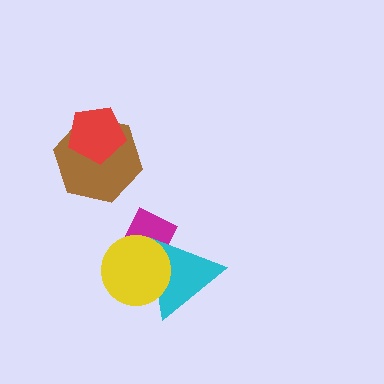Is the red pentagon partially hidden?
No, no other shape covers it.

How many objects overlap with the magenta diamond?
2 objects overlap with the magenta diamond.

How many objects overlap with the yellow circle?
2 objects overlap with the yellow circle.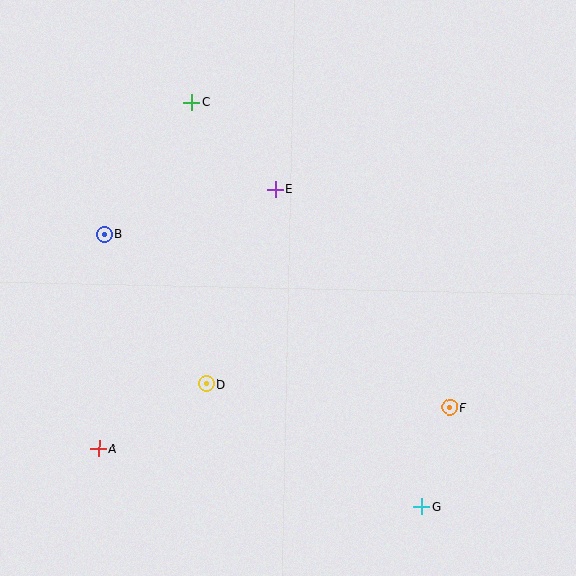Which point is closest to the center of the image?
Point E at (276, 189) is closest to the center.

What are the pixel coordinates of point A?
Point A is at (99, 448).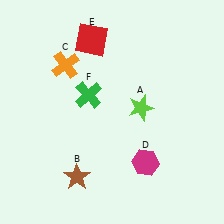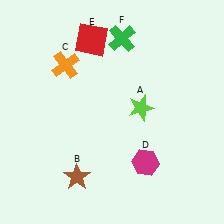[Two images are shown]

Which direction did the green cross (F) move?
The green cross (F) moved up.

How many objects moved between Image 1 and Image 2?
1 object moved between the two images.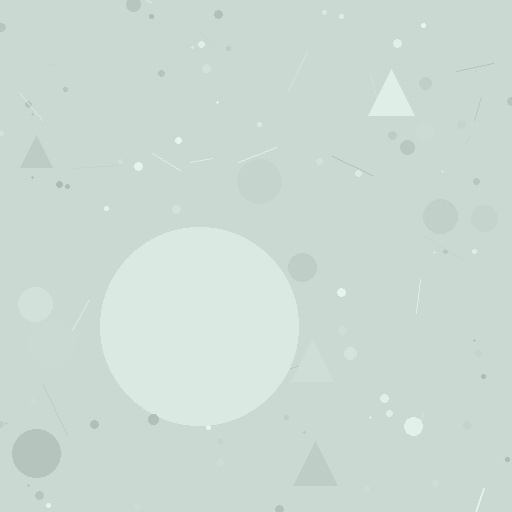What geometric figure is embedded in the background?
A circle is embedded in the background.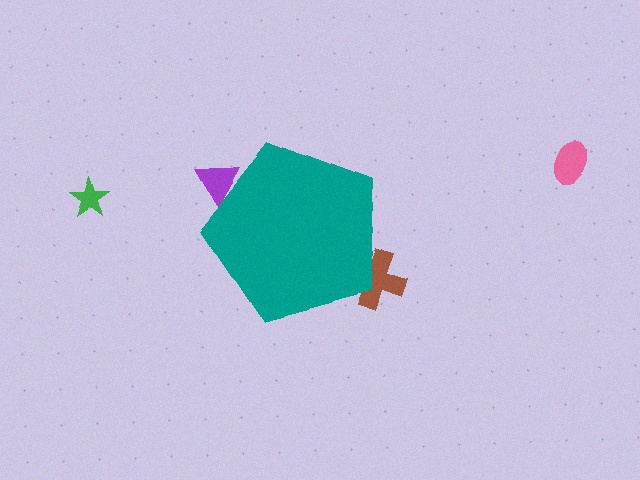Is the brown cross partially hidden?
Yes, the brown cross is partially hidden behind the teal pentagon.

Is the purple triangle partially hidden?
Yes, the purple triangle is partially hidden behind the teal pentagon.